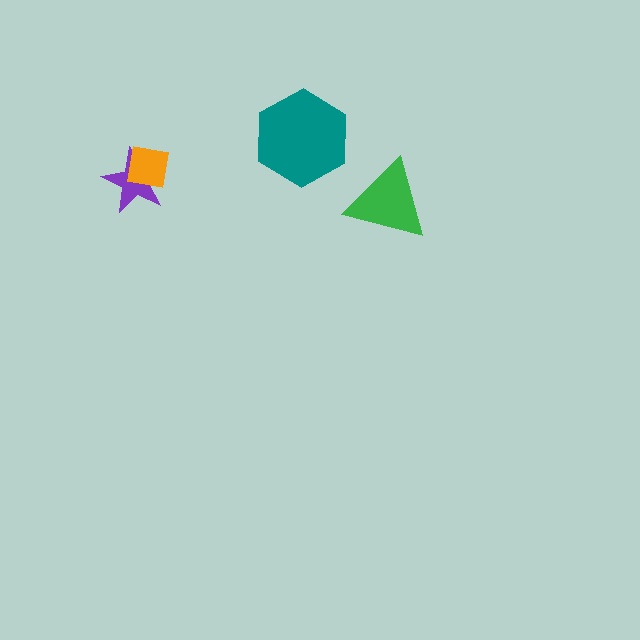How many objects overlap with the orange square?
1 object overlaps with the orange square.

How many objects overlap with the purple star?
1 object overlaps with the purple star.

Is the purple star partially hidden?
Yes, it is partially covered by another shape.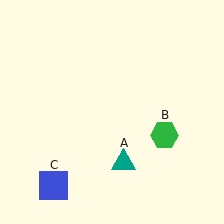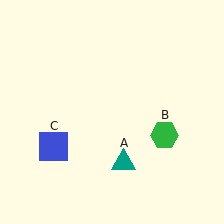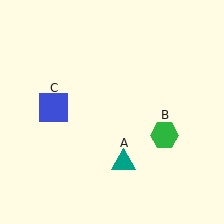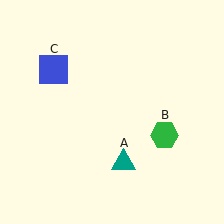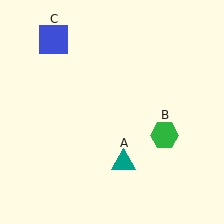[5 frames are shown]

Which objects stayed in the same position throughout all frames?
Teal triangle (object A) and green hexagon (object B) remained stationary.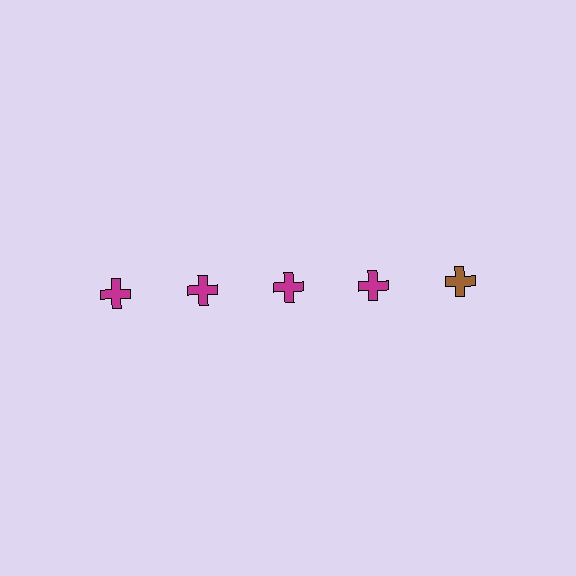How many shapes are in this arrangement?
There are 5 shapes arranged in a grid pattern.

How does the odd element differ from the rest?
It has a different color: brown instead of magenta.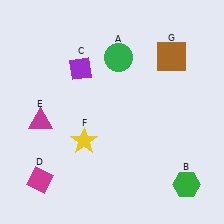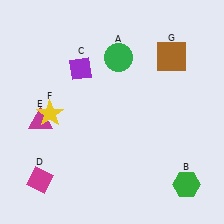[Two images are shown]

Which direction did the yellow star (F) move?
The yellow star (F) moved left.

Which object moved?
The yellow star (F) moved left.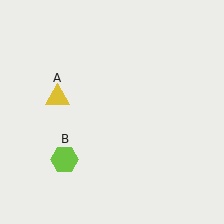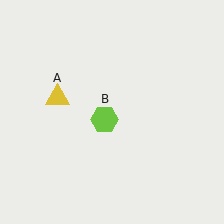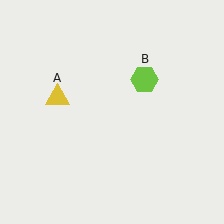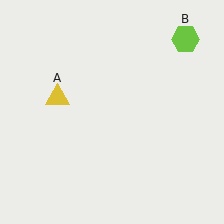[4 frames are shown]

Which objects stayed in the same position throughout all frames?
Yellow triangle (object A) remained stationary.